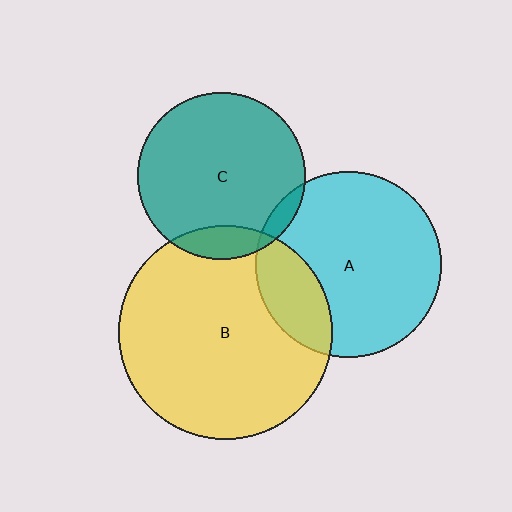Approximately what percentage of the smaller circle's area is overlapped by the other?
Approximately 10%.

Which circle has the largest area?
Circle B (yellow).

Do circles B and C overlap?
Yes.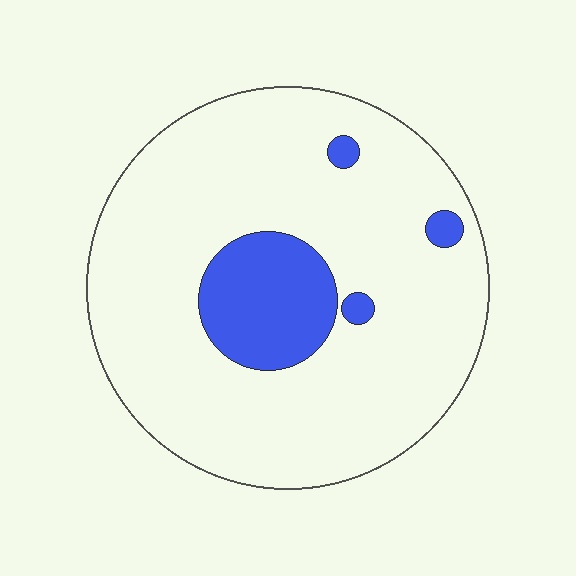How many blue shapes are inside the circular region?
4.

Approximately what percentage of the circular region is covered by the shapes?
Approximately 15%.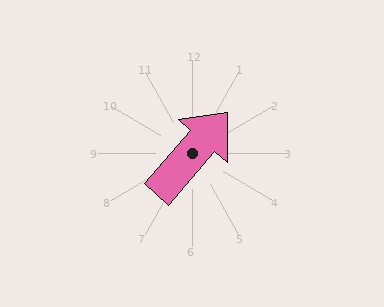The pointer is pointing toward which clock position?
Roughly 1 o'clock.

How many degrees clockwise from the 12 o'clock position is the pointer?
Approximately 41 degrees.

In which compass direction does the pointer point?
Northeast.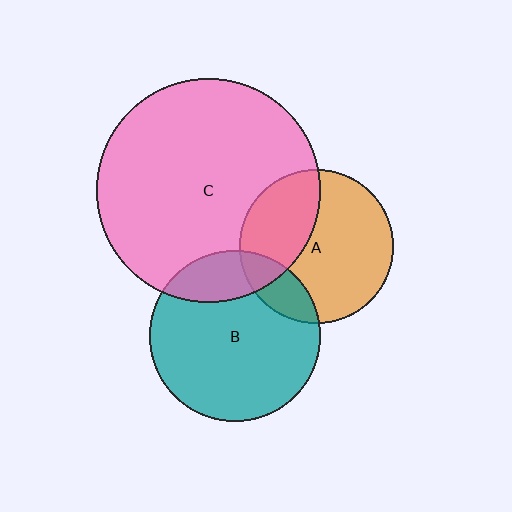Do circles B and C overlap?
Yes.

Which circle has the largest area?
Circle C (pink).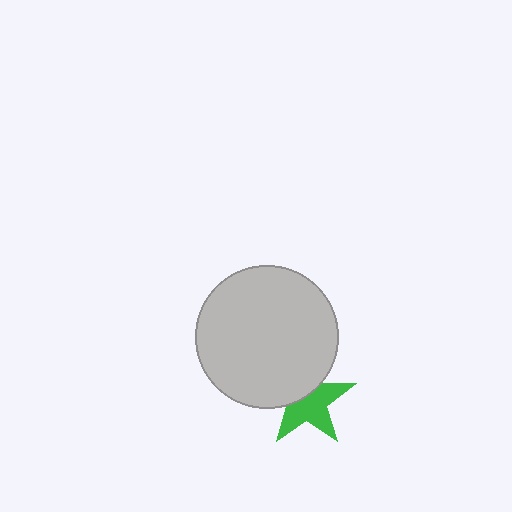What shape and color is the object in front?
The object in front is a light gray circle.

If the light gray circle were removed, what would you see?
You would see the complete green star.